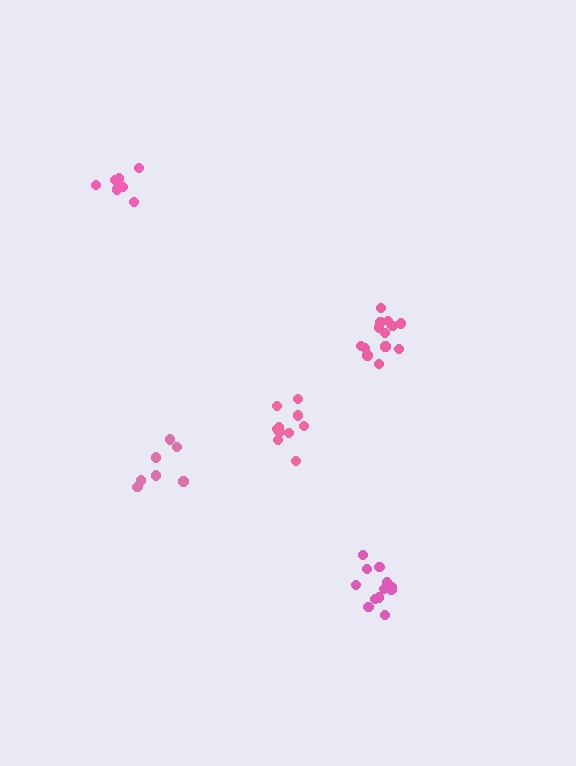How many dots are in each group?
Group 1: 7 dots, Group 2: 13 dots, Group 3: 13 dots, Group 4: 7 dots, Group 5: 11 dots (51 total).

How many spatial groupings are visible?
There are 5 spatial groupings.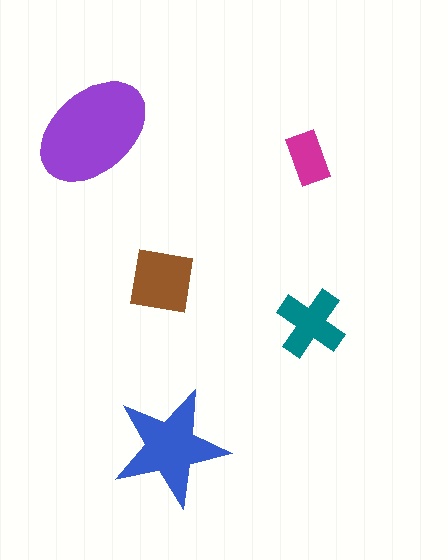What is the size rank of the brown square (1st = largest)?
3rd.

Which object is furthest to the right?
The teal cross is rightmost.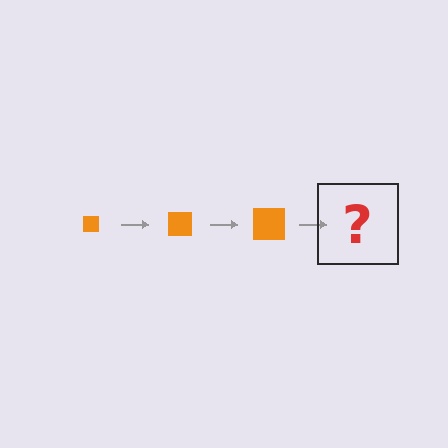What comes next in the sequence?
The next element should be an orange square, larger than the previous one.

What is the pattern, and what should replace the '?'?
The pattern is that the square gets progressively larger each step. The '?' should be an orange square, larger than the previous one.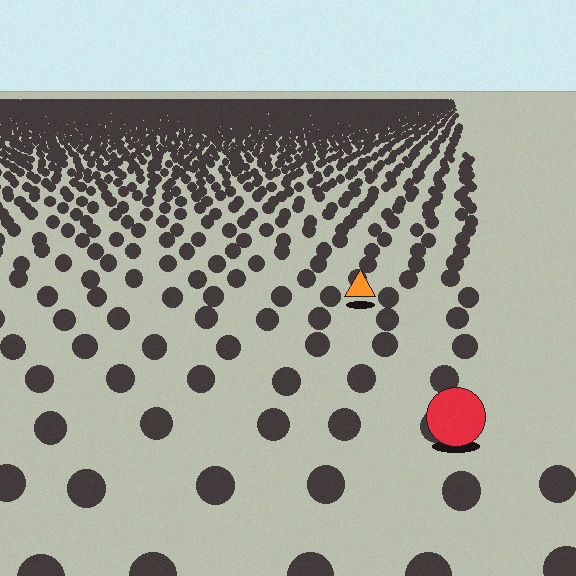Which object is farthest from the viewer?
The orange triangle is farthest from the viewer. It appears smaller and the ground texture around it is denser.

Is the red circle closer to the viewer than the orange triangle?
Yes. The red circle is closer — you can tell from the texture gradient: the ground texture is coarser near it.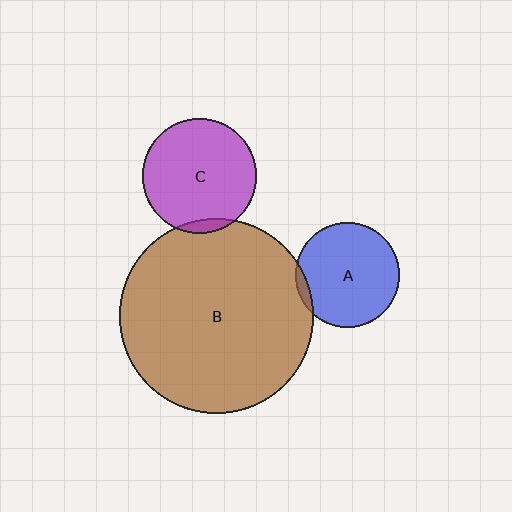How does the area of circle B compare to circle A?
Approximately 3.5 times.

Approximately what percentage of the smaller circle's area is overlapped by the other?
Approximately 5%.